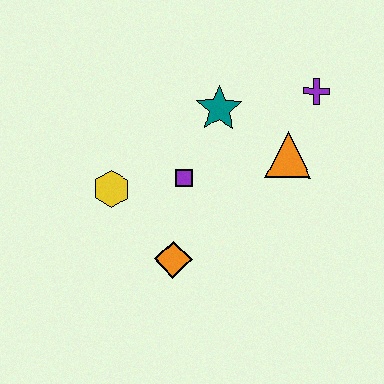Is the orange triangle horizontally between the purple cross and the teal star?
Yes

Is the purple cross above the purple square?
Yes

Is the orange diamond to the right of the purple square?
No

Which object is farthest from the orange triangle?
The yellow hexagon is farthest from the orange triangle.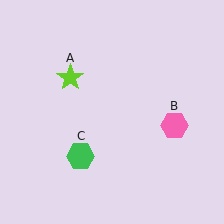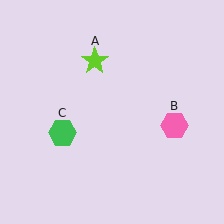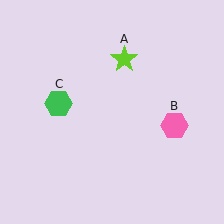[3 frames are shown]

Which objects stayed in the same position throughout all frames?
Pink hexagon (object B) remained stationary.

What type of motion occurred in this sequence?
The lime star (object A), green hexagon (object C) rotated clockwise around the center of the scene.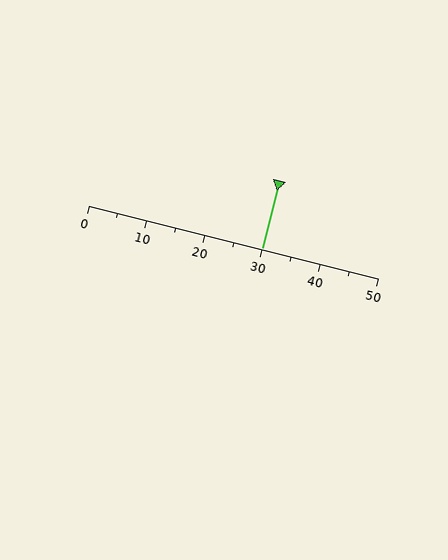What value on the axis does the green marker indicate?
The marker indicates approximately 30.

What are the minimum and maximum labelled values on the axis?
The axis runs from 0 to 50.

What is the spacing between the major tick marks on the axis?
The major ticks are spaced 10 apart.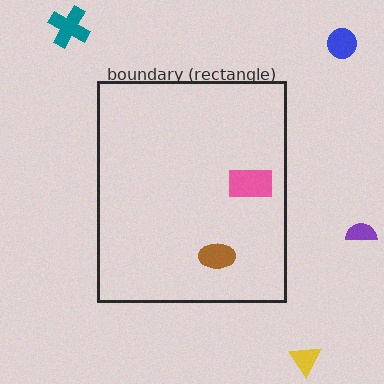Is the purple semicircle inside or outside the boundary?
Outside.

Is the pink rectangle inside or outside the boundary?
Inside.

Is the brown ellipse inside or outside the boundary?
Inside.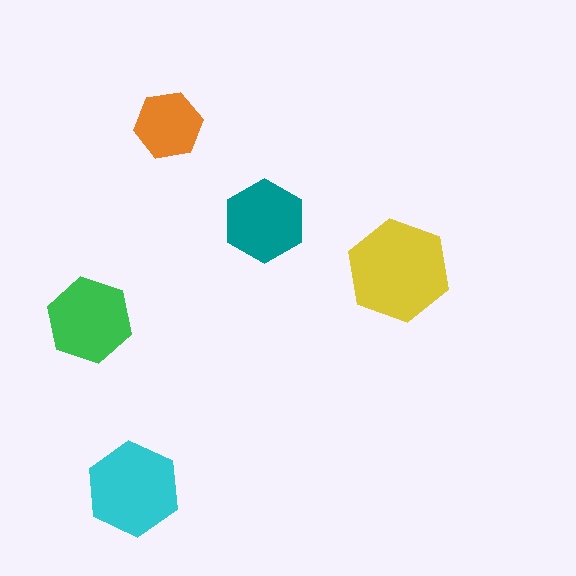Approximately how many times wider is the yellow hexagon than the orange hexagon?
About 1.5 times wider.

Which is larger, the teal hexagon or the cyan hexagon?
The cyan one.